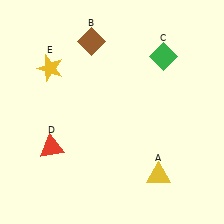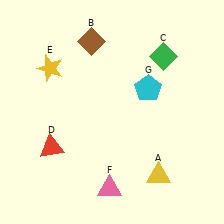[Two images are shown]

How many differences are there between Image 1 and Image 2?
There are 2 differences between the two images.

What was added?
A pink triangle (F), a cyan pentagon (G) were added in Image 2.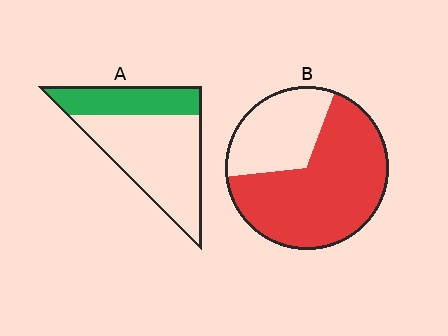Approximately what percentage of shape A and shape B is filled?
A is approximately 30% and B is approximately 70%.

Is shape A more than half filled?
No.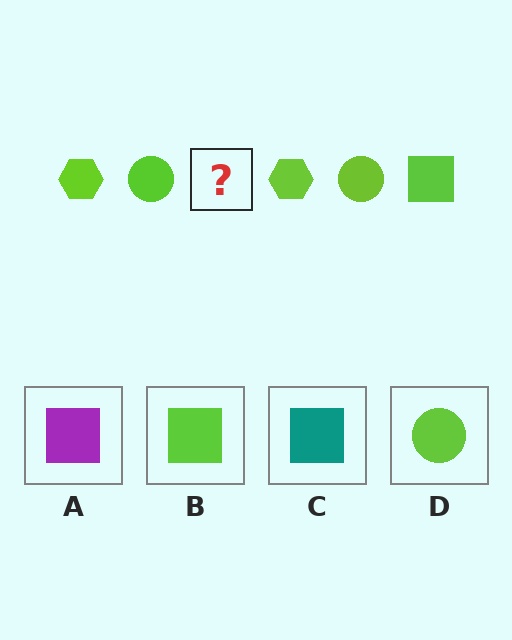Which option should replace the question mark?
Option B.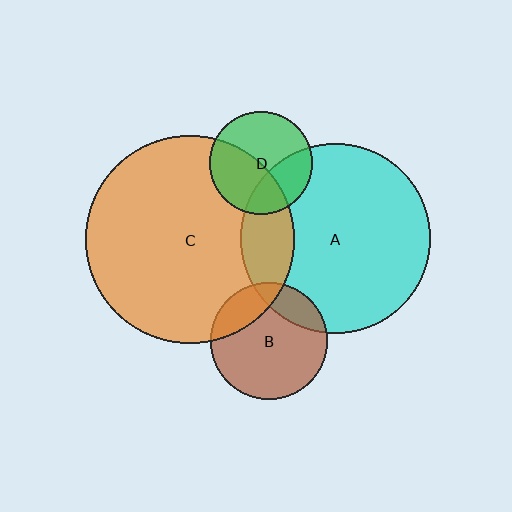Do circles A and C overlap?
Yes.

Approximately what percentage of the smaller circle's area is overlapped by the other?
Approximately 20%.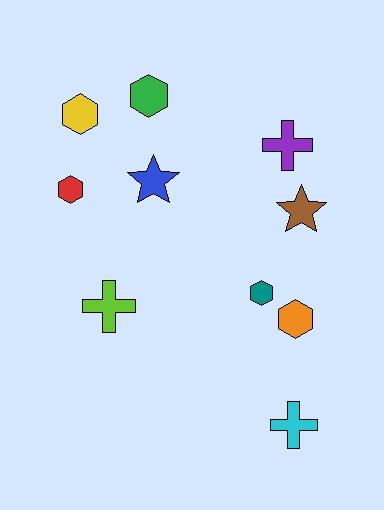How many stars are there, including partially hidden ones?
There are 2 stars.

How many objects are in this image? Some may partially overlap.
There are 10 objects.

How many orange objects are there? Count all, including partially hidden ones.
There is 1 orange object.